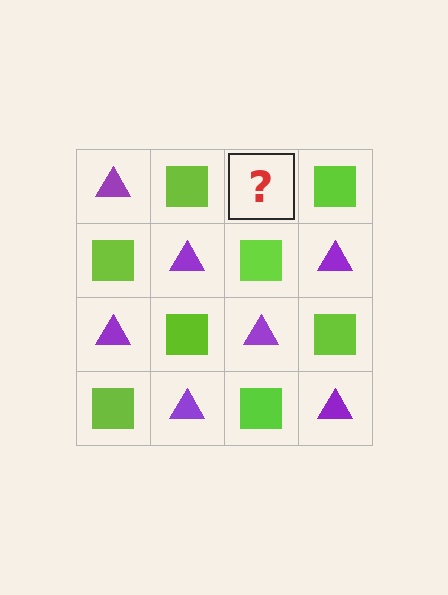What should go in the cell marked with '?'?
The missing cell should contain a purple triangle.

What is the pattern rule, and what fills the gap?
The rule is that it alternates purple triangle and lime square in a checkerboard pattern. The gap should be filled with a purple triangle.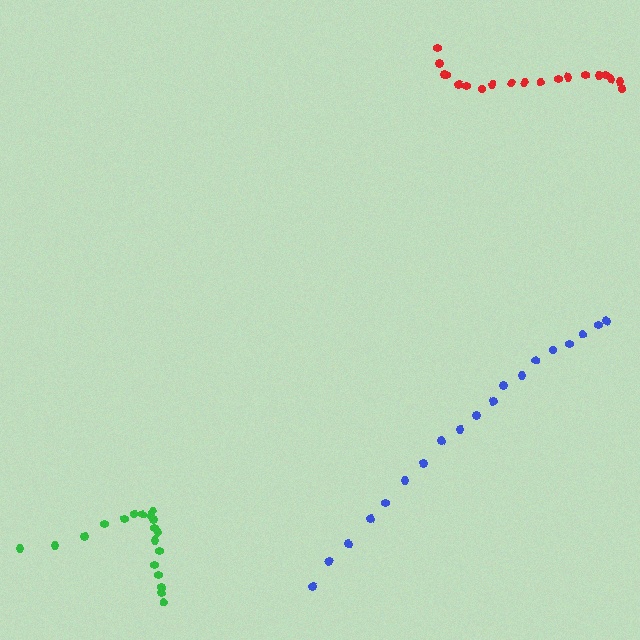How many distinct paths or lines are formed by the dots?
There are 3 distinct paths.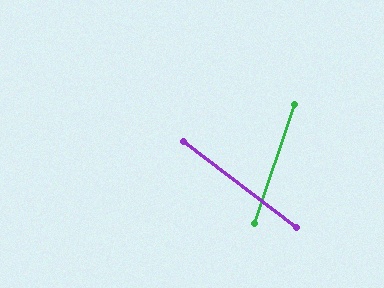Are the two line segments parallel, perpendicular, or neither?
Neither parallel nor perpendicular — they differ by about 71°.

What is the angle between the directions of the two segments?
Approximately 71 degrees.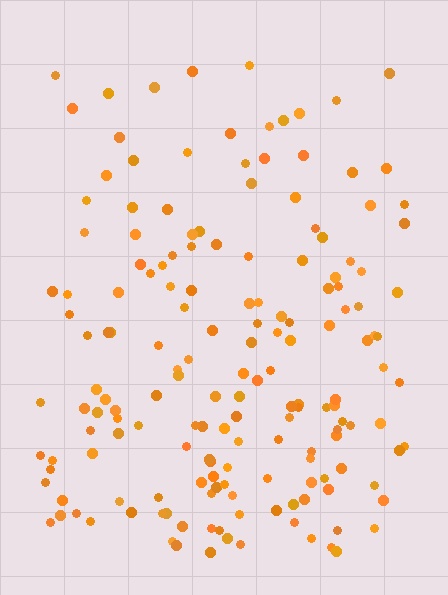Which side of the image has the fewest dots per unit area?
The top.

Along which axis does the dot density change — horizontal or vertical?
Vertical.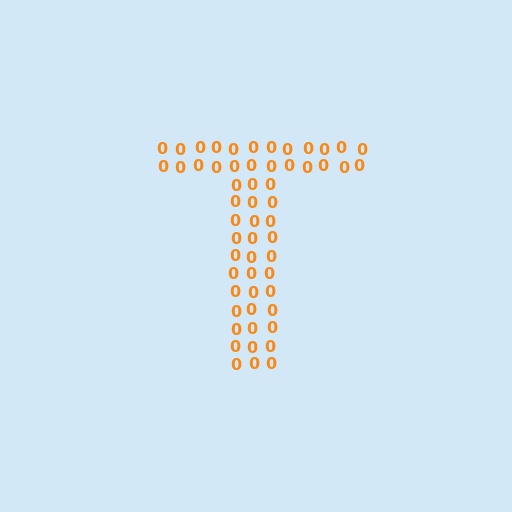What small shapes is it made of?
It is made of small digit 0's.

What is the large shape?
The large shape is the letter T.